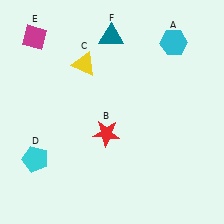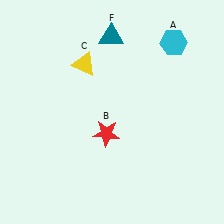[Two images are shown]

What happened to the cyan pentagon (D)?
The cyan pentagon (D) was removed in Image 2. It was in the bottom-left area of Image 1.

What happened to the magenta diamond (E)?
The magenta diamond (E) was removed in Image 2. It was in the top-left area of Image 1.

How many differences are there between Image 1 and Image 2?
There are 2 differences between the two images.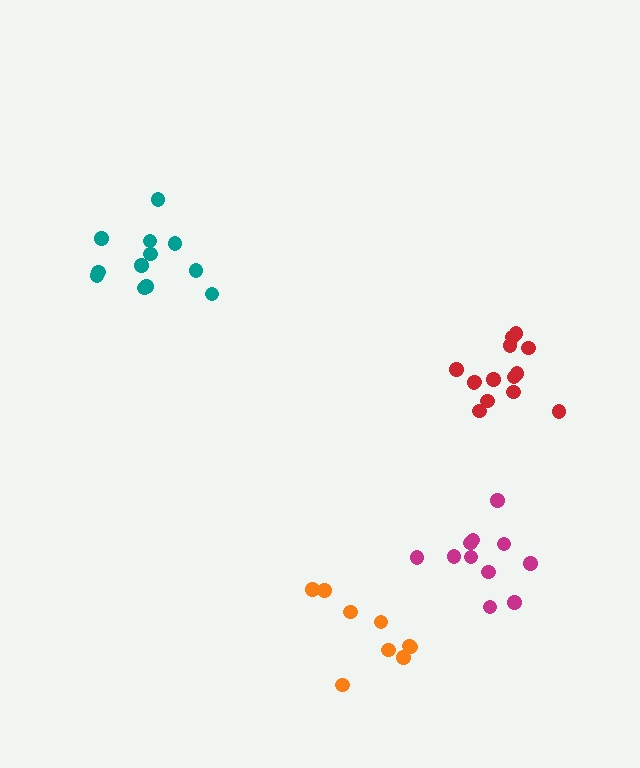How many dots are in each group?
Group 1: 12 dots, Group 2: 9 dots, Group 3: 14 dots, Group 4: 11 dots (46 total).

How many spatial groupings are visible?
There are 4 spatial groupings.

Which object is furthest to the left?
The teal cluster is leftmost.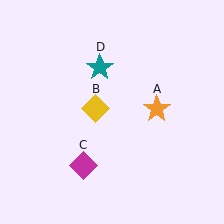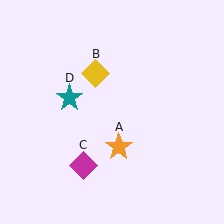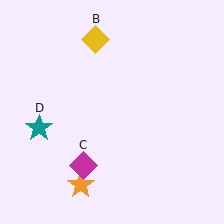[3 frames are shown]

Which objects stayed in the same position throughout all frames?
Magenta diamond (object C) remained stationary.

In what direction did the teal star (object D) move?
The teal star (object D) moved down and to the left.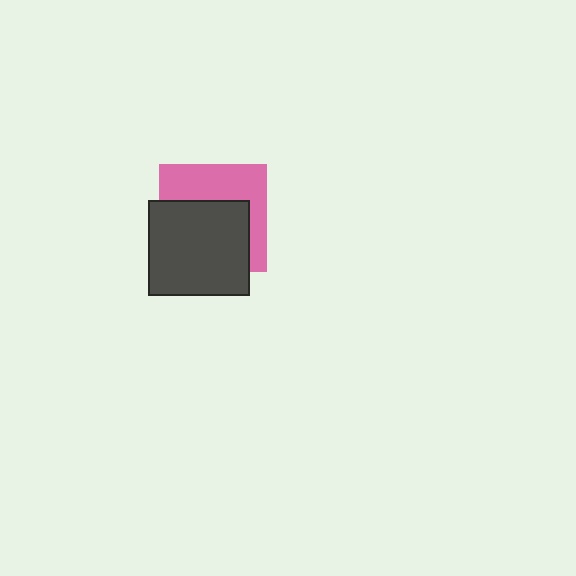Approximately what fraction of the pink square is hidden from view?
Roughly 56% of the pink square is hidden behind the dark gray rectangle.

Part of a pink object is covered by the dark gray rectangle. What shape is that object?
It is a square.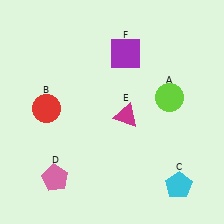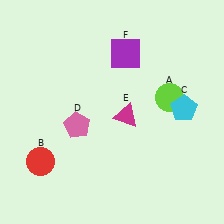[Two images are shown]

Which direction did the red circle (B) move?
The red circle (B) moved down.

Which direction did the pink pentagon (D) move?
The pink pentagon (D) moved up.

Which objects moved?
The objects that moved are: the red circle (B), the cyan pentagon (C), the pink pentagon (D).